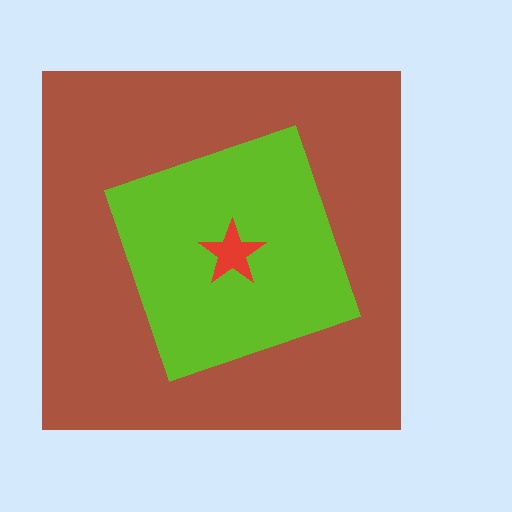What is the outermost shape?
The brown square.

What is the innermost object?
The red star.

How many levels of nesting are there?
3.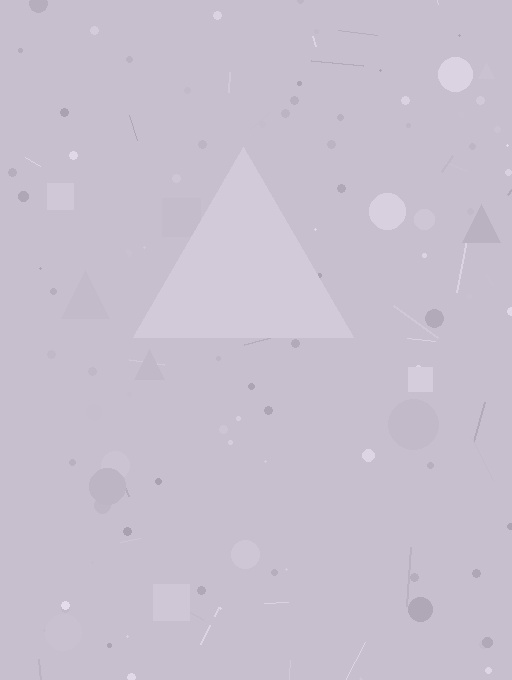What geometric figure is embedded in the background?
A triangle is embedded in the background.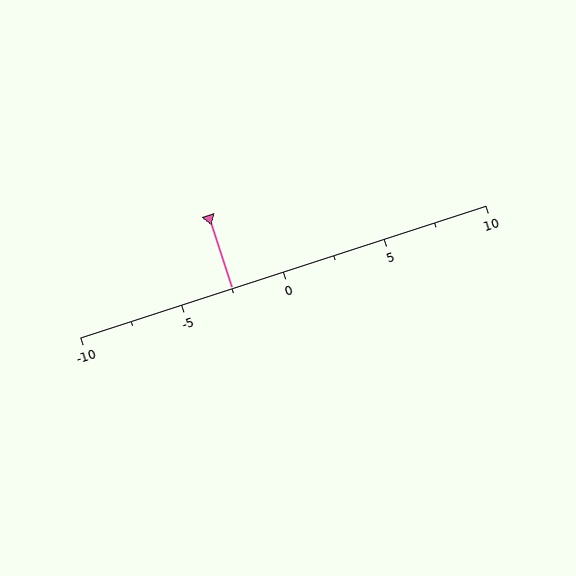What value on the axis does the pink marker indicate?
The marker indicates approximately -2.5.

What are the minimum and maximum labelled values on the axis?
The axis runs from -10 to 10.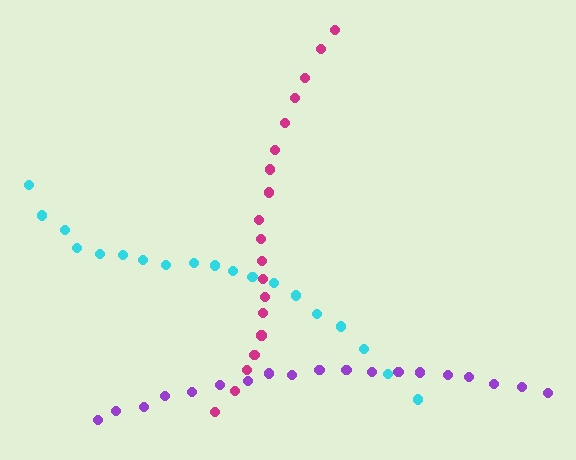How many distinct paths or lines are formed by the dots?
There are 3 distinct paths.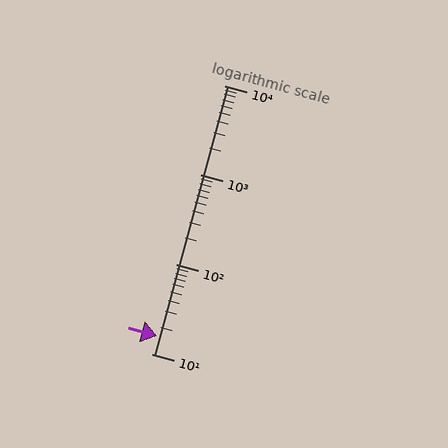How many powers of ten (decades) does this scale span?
The scale spans 3 decades, from 10 to 10000.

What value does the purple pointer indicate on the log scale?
The pointer indicates approximately 16.